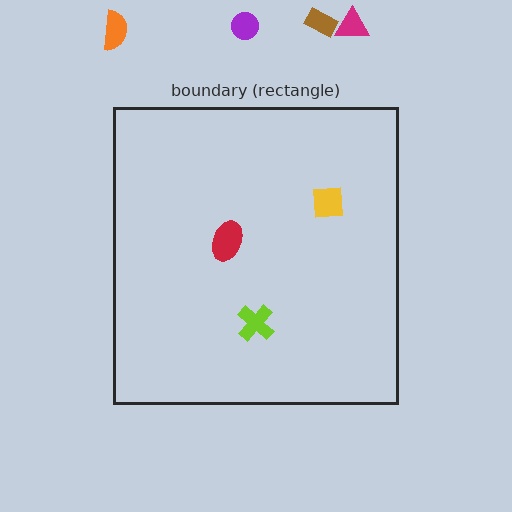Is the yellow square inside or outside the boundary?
Inside.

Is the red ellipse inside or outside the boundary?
Inside.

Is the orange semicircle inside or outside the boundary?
Outside.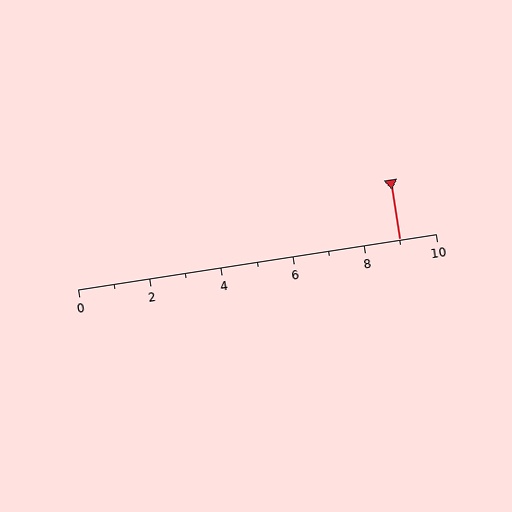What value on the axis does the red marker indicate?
The marker indicates approximately 9.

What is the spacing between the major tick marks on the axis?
The major ticks are spaced 2 apart.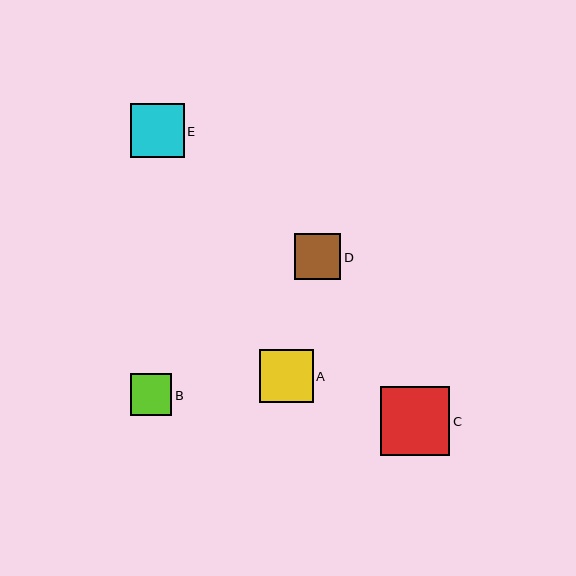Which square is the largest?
Square C is the largest with a size of approximately 69 pixels.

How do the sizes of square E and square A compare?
Square E and square A are approximately the same size.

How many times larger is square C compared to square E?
Square C is approximately 1.3 times the size of square E.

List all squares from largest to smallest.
From largest to smallest: C, E, A, D, B.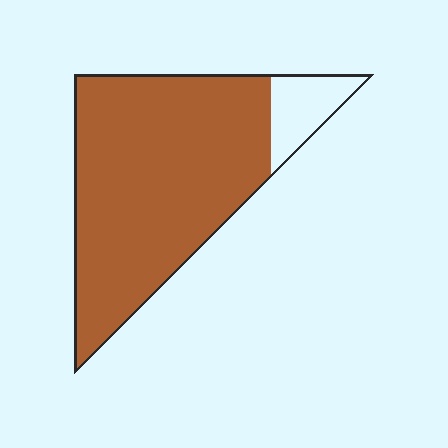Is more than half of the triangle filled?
Yes.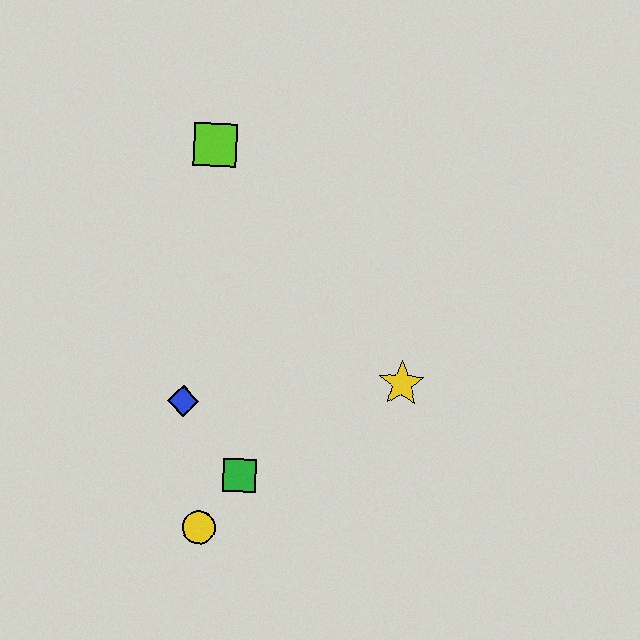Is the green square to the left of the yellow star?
Yes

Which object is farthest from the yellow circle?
The lime square is farthest from the yellow circle.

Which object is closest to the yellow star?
The green square is closest to the yellow star.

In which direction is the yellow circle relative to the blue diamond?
The yellow circle is below the blue diamond.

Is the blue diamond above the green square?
Yes